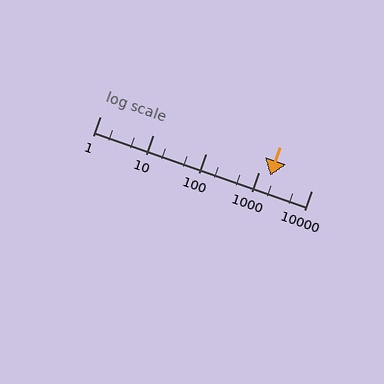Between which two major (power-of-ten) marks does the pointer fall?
The pointer is between 1000 and 10000.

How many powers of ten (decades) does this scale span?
The scale spans 4 decades, from 1 to 10000.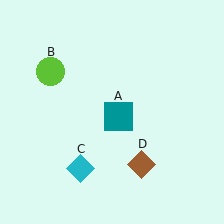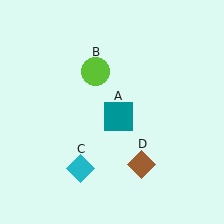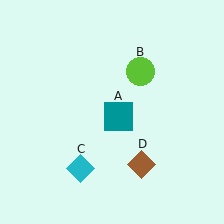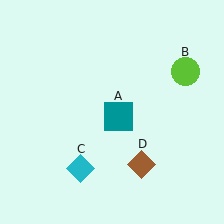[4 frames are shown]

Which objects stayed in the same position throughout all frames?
Teal square (object A) and cyan diamond (object C) and brown diamond (object D) remained stationary.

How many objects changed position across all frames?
1 object changed position: lime circle (object B).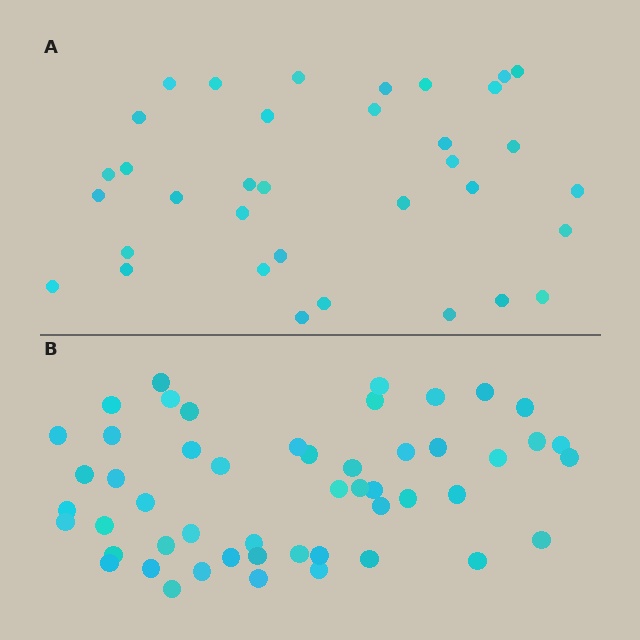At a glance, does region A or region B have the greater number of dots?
Region B (the bottom region) has more dots.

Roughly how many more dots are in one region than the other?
Region B has approximately 15 more dots than region A.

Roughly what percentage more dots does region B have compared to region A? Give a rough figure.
About 45% more.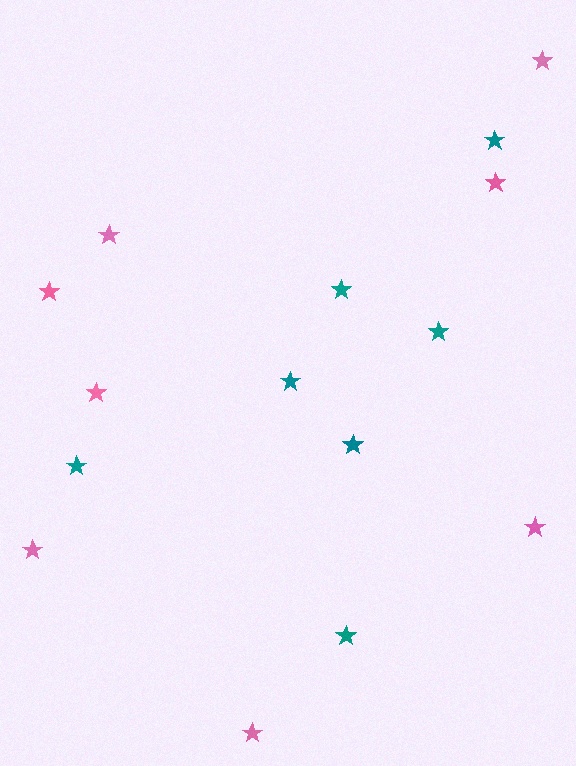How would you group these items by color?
There are 2 groups: one group of teal stars (7) and one group of pink stars (8).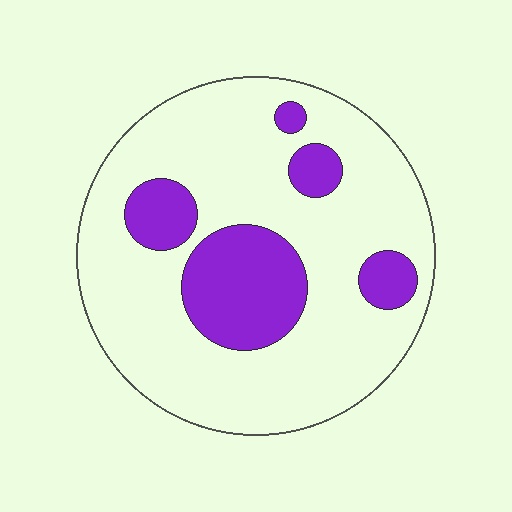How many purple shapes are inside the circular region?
5.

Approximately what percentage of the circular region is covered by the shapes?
Approximately 25%.